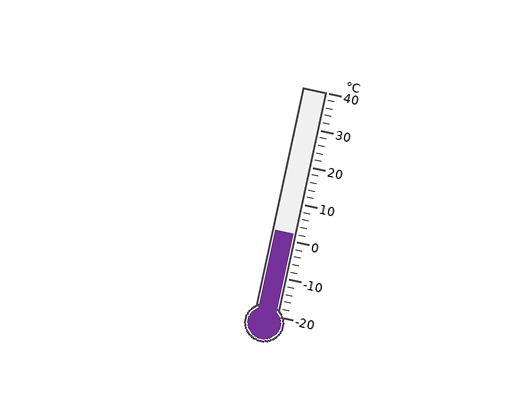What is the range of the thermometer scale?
The thermometer scale ranges from -20°C to 40°C.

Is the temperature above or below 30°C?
The temperature is below 30°C.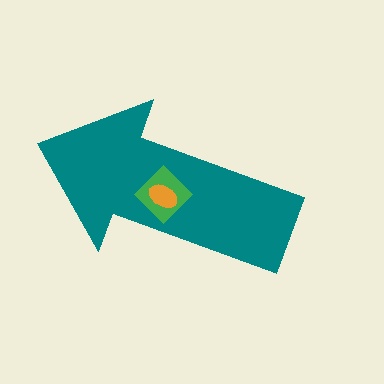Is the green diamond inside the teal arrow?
Yes.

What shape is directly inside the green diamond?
The orange ellipse.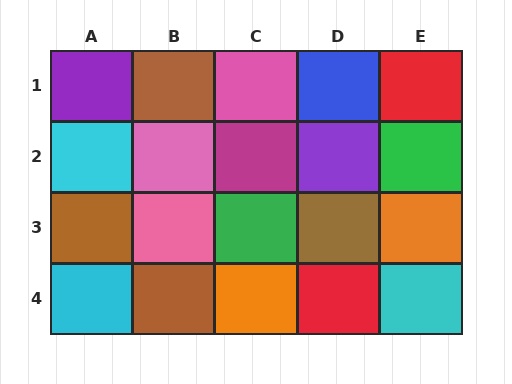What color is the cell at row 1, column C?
Pink.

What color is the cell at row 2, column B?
Pink.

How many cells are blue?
1 cell is blue.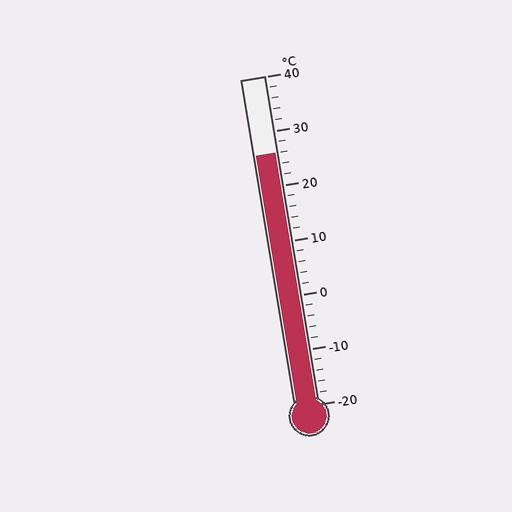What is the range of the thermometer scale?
The thermometer scale ranges from -20°C to 40°C.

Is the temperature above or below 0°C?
The temperature is above 0°C.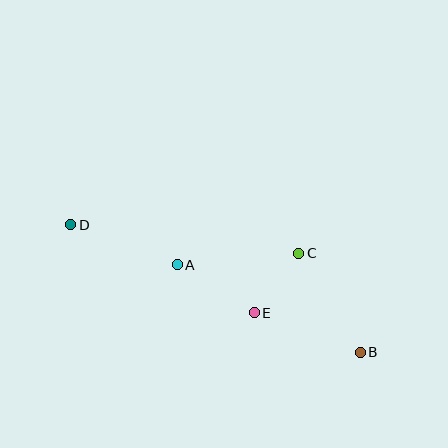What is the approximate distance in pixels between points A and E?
The distance between A and E is approximately 91 pixels.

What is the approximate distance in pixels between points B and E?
The distance between B and E is approximately 113 pixels.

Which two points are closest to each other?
Points C and E are closest to each other.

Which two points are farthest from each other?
Points B and D are farthest from each other.